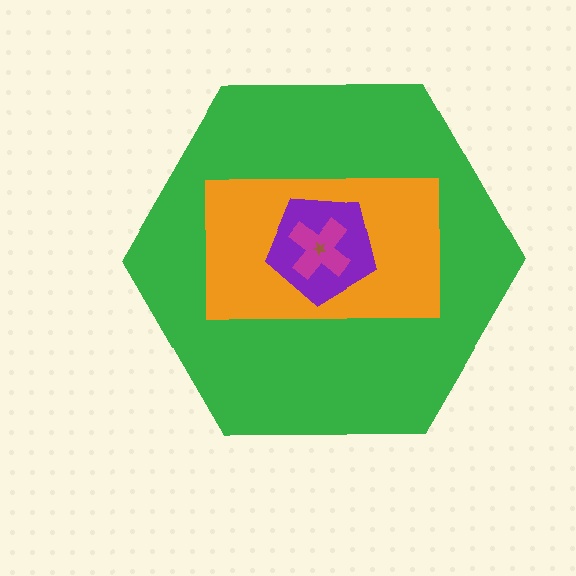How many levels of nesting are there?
5.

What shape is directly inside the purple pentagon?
The magenta cross.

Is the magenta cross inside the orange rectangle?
Yes.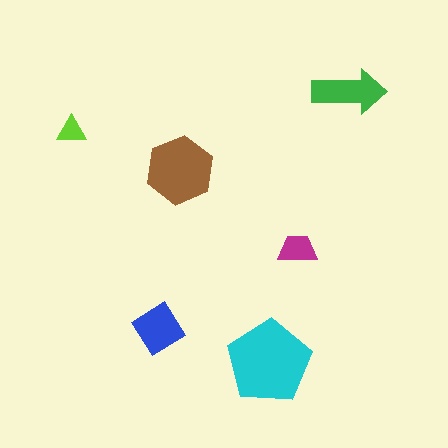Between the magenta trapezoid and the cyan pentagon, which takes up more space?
The cyan pentagon.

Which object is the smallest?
The lime triangle.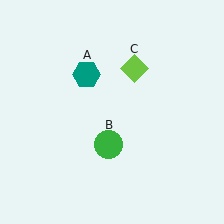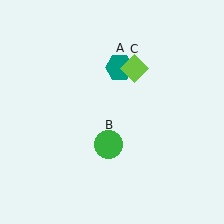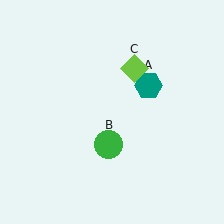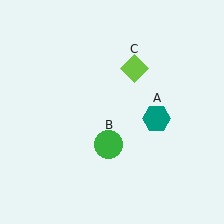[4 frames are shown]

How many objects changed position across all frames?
1 object changed position: teal hexagon (object A).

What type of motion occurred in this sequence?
The teal hexagon (object A) rotated clockwise around the center of the scene.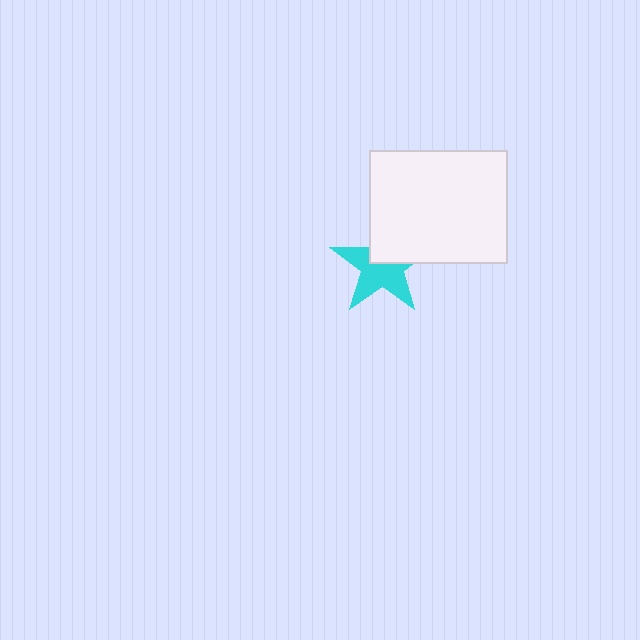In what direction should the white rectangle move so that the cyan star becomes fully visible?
The white rectangle should move toward the upper-right. That is the shortest direction to clear the overlap and leave the cyan star fully visible.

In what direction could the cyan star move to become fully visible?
The cyan star could move toward the lower-left. That would shift it out from behind the white rectangle entirely.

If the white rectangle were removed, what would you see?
You would see the complete cyan star.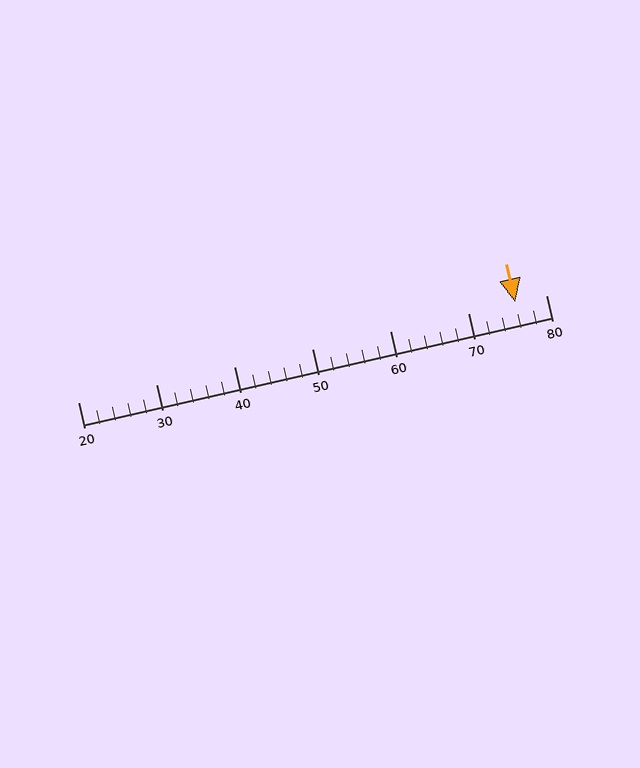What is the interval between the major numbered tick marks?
The major tick marks are spaced 10 units apart.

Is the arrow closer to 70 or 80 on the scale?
The arrow is closer to 80.